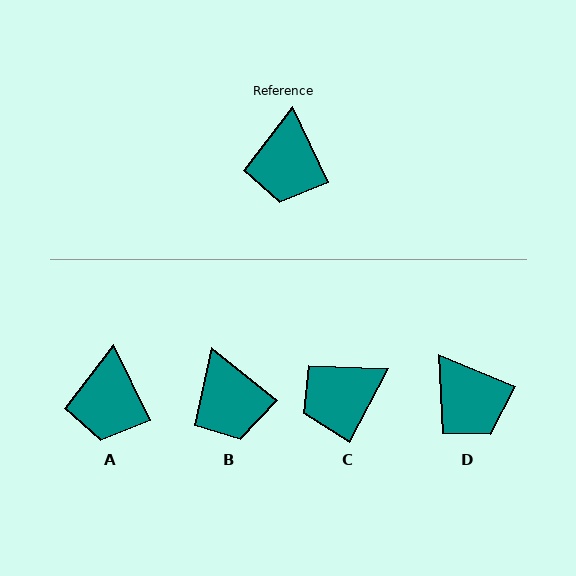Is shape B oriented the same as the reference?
No, it is off by about 25 degrees.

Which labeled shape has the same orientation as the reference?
A.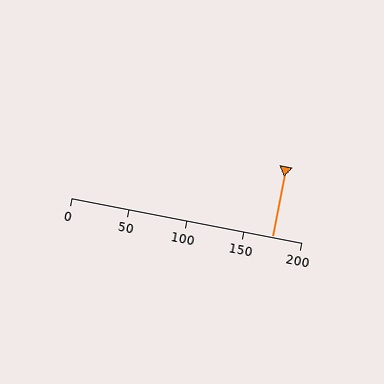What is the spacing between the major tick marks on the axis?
The major ticks are spaced 50 apart.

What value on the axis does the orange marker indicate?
The marker indicates approximately 175.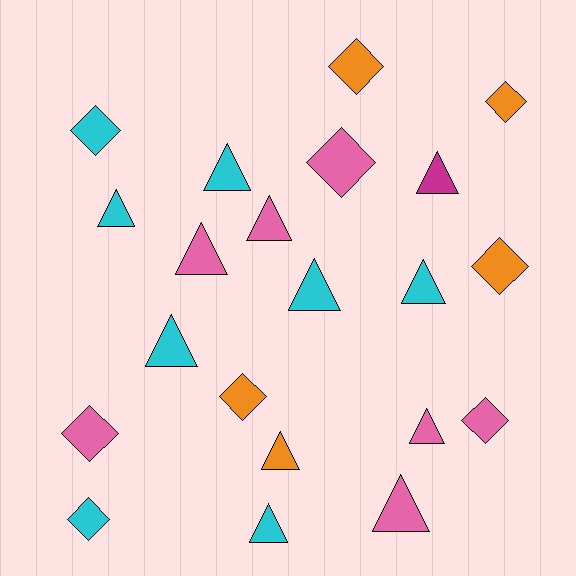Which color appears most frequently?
Cyan, with 8 objects.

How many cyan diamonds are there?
There are 2 cyan diamonds.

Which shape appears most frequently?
Triangle, with 12 objects.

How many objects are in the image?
There are 21 objects.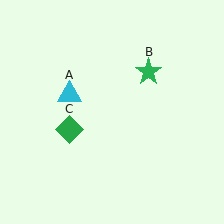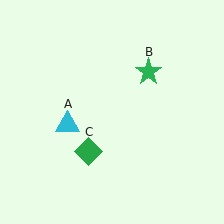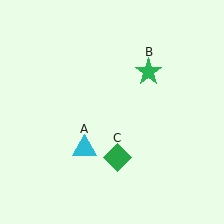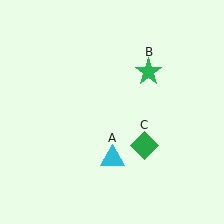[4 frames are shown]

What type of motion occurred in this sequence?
The cyan triangle (object A), green diamond (object C) rotated counterclockwise around the center of the scene.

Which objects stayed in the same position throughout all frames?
Green star (object B) remained stationary.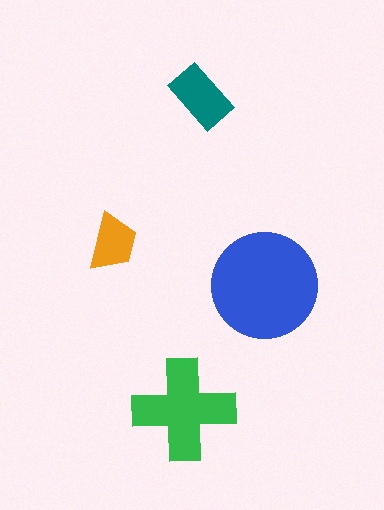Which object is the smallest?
The orange trapezoid.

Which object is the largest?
The blue circle.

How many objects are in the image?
There are 4 objects in the image.